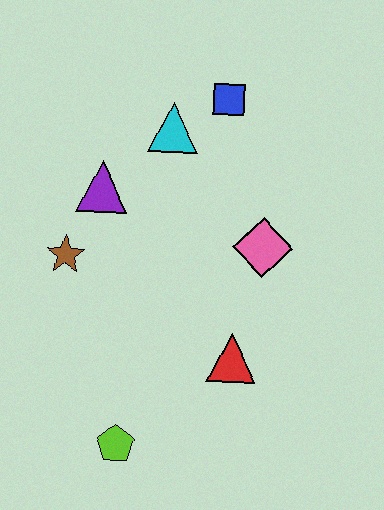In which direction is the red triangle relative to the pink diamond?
The red triangle is below the pink diamond.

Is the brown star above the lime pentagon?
Yes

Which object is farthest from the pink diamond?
The lime pentagon is farthest from the pink diamond.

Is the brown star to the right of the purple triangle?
No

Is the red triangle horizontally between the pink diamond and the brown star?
Yes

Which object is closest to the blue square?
The cyan triangle is closest to the blue square.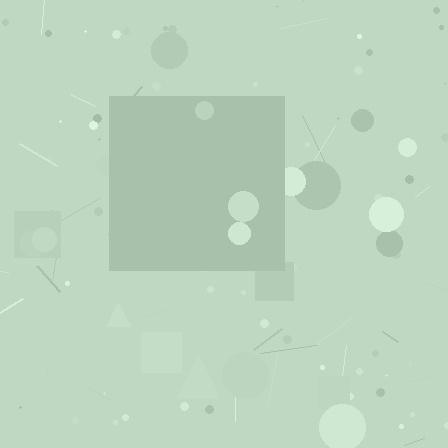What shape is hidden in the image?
A square is hidden in the image.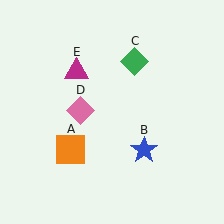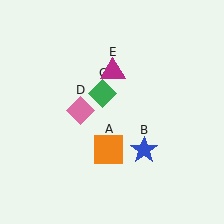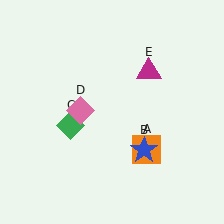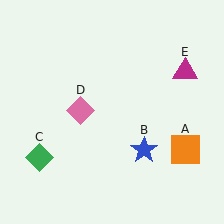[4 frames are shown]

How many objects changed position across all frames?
3 objects changed position: orange square (object A), green diamond (object C), magenta triangle (object E).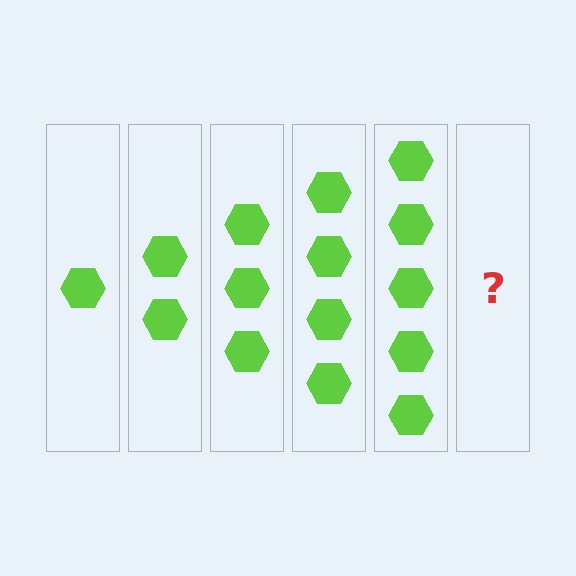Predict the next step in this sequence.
The next step is 6 hexagons.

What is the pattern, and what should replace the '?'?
The pattern is that each step adds one more hexagon. The '?' should be 6 hexagons.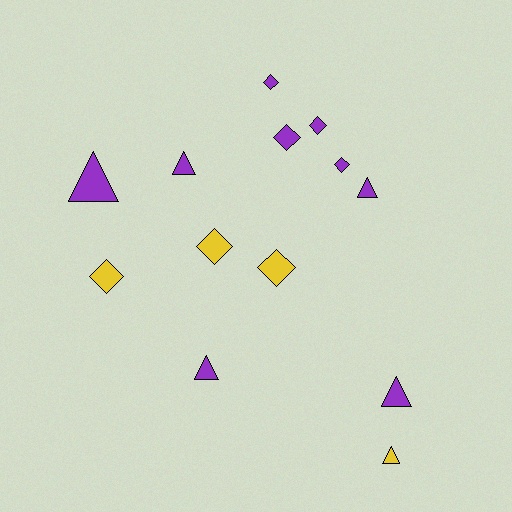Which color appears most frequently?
Purple, with 9 objects.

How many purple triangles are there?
There are 5 purple triangles.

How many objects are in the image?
There are 13 objects.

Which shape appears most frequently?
Diamond, with 7 objects.